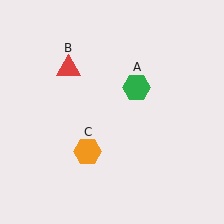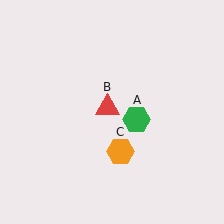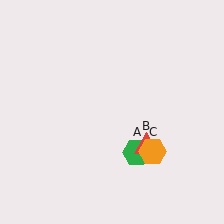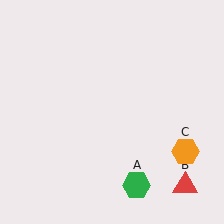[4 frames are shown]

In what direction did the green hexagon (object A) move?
The green hexagon (object A) moved down.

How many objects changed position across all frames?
3 objects changed position: green hexagon (object A), red triangle (object B), orange hexagon (object C).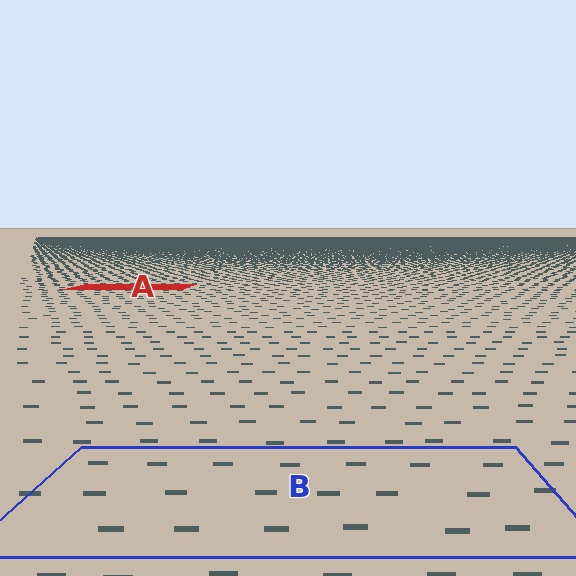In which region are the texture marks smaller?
The texture marks are smaller in region A, because it is farther away.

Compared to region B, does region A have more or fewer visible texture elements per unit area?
Region A has more texture elements per unit area — they are packed more densely because it is farther away.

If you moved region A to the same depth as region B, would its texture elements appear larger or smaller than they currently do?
They would appear larger. At a closer depth, the same texture elements are projected at a bigger on-screen size.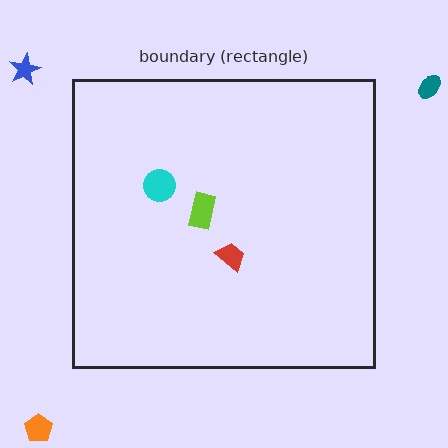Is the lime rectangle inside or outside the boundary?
Inside.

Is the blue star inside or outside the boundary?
Outside.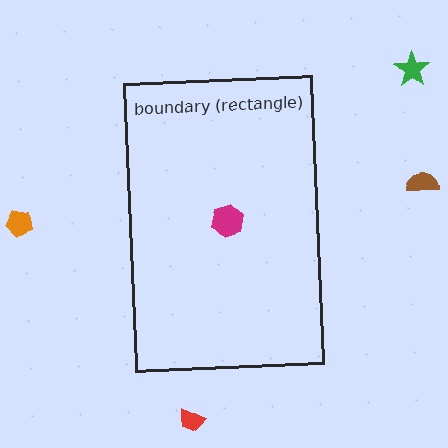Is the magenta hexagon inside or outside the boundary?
Inside.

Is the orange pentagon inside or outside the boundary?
Outside.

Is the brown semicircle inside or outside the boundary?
Outside.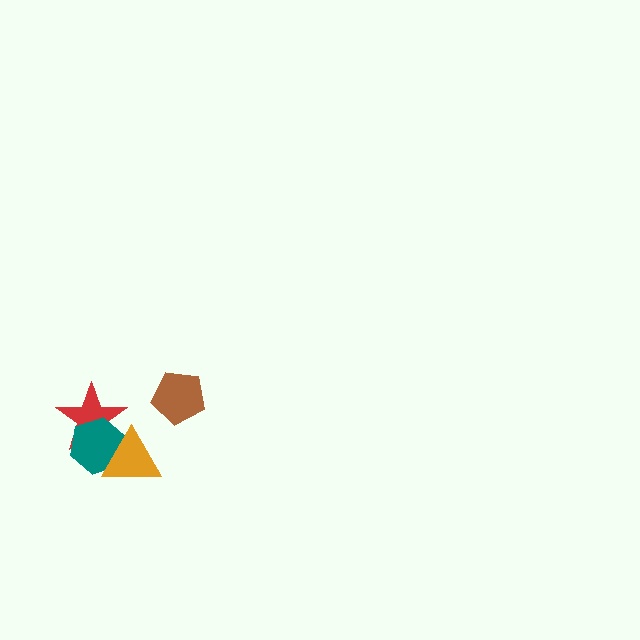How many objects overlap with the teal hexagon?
2 objects overlap with the teal hexagon.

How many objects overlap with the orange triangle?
2 objects overlap with the orange triangle.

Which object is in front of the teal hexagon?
The orange triangle is in front of the teal hexagon.